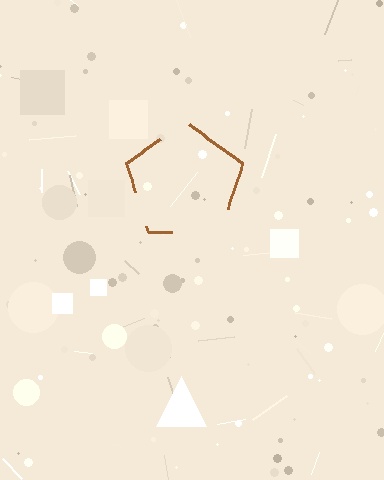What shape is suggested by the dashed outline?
The dashed outline suggests a pentagon.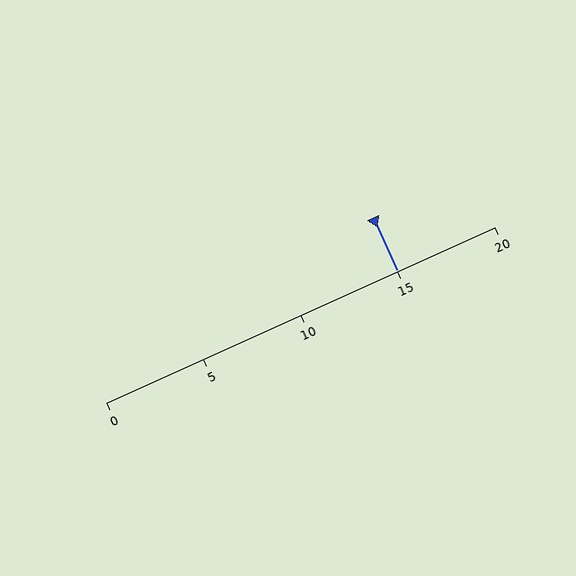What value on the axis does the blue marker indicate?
The marker indicates approximately 15.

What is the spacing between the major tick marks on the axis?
The major ticks are spaced 5 apart.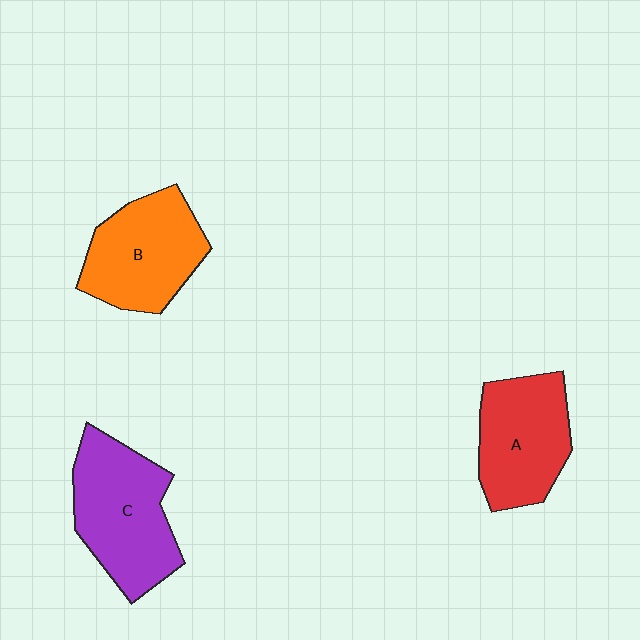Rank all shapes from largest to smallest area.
From largest to smallest: C (purple), B (orange), A (red).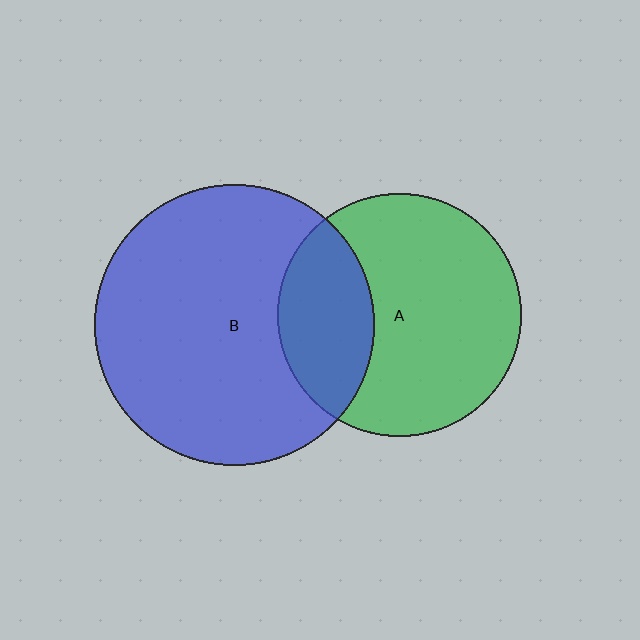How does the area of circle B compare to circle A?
Approximately 1.3 times.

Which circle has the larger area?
Circle B (blue).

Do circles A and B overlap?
Yes.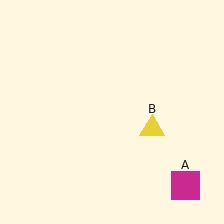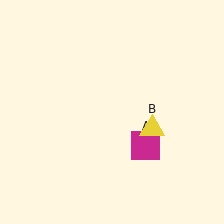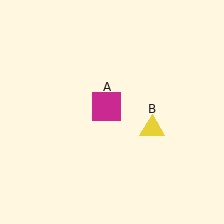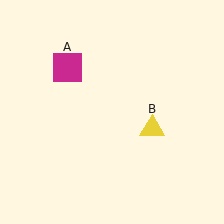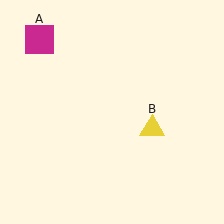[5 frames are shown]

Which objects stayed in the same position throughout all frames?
Yellow triangle (object B) remained stationary.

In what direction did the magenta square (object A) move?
The magenta square (object A) moved up and to the left.